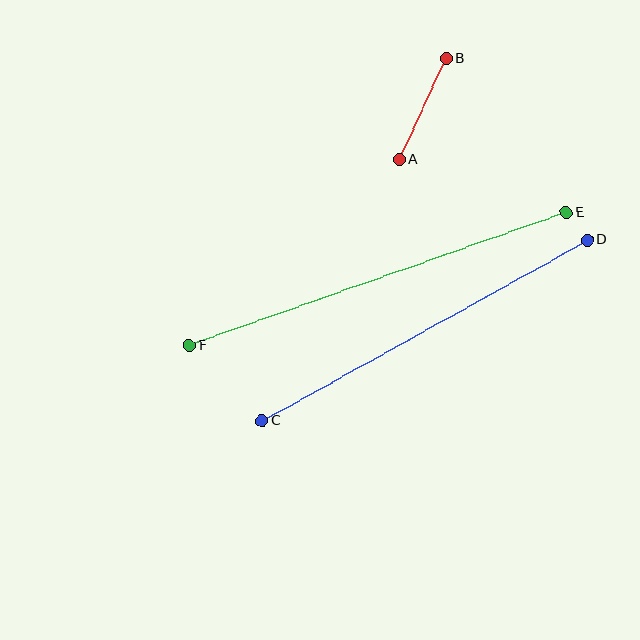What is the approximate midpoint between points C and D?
The midpoint is at approximately (425, 330) pixels.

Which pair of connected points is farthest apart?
Points E and F are farthest apart.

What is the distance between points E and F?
The distance is approximately 400 pixels.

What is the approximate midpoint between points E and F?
The midpoint is at approximately (378, 279) pixels.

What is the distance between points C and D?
The distance is approximately 372 pixels.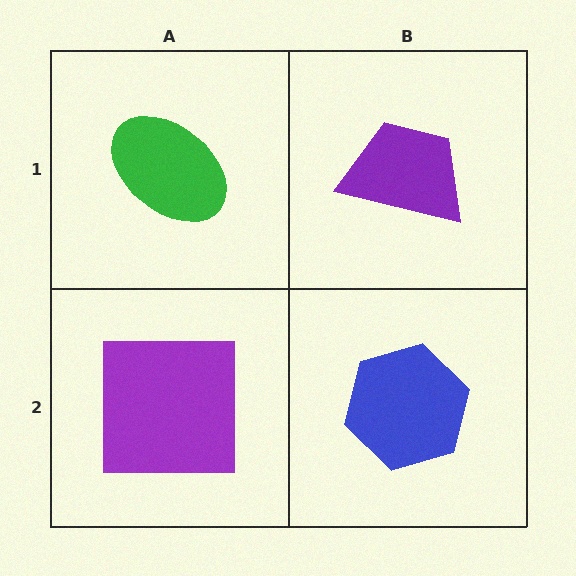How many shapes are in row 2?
2 shapes.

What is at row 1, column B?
A purple trapezoid.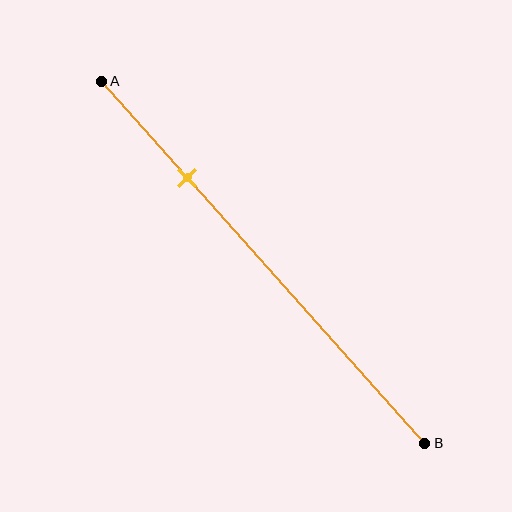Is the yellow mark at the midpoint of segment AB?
No, the mark is at about 25% from A, not at the 50% midpoint.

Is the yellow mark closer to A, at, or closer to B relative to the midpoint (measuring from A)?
The yellow mark is closer to point A than the midpoint of segment AB.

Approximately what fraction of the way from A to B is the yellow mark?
The yellow mark is approximately 25% of the way from A to B.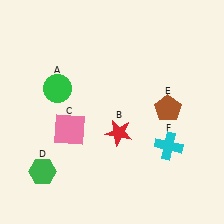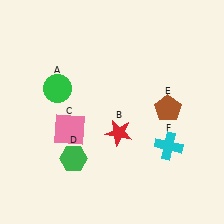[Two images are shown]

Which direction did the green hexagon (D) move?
The green hexagon (D) moved right.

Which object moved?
The green hexagon (D) moved right.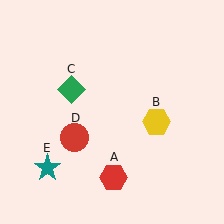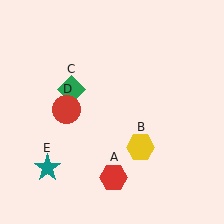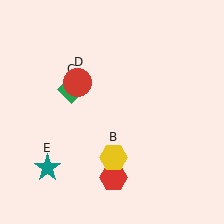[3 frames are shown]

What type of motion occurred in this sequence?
The yellow hexagon (object B), red circle (object D) rotated clockwise around the center of the scene.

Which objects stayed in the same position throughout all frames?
Red hexagon (object A) and green diamond (object C) and teal star (object E) remained stationary.